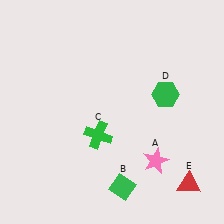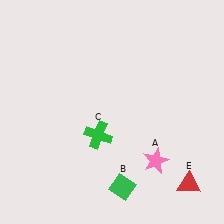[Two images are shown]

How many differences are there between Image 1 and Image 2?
There is 1 difference between the two images.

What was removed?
The green hexagon (D) was removed in Image 2.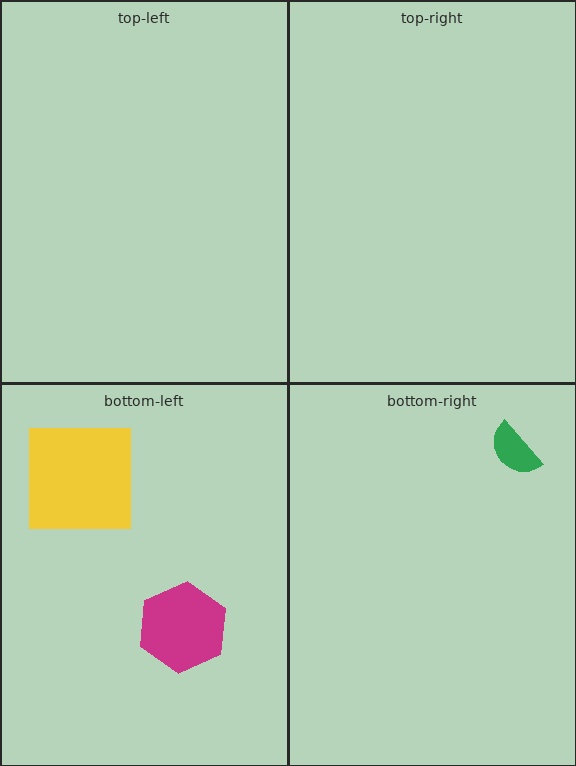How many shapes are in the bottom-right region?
1.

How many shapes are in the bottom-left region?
3.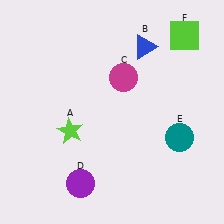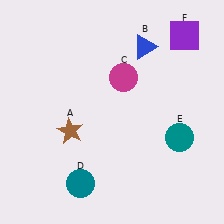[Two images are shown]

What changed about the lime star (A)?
In Image 1, A is lime. In Image 2, it changed to brown.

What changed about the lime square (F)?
In Image 1, F is lime. In Image 2, it changed to purple.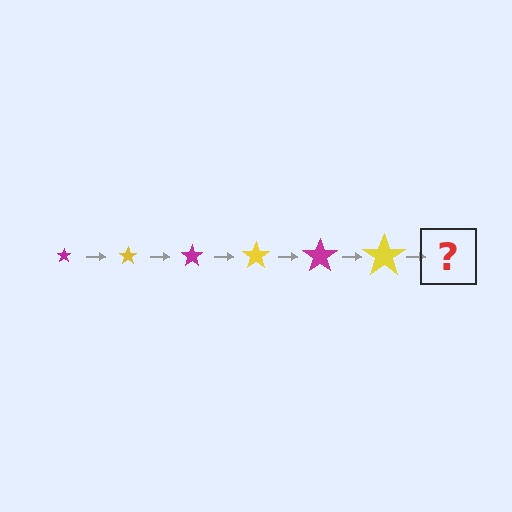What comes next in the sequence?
The next element should be a magenta star, larger than the previous one.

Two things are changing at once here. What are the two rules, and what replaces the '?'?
The two rules are that the star grows larger each step and the color cycles through magenta and yellow. The '?' should be a magenta star, larger than the previous one.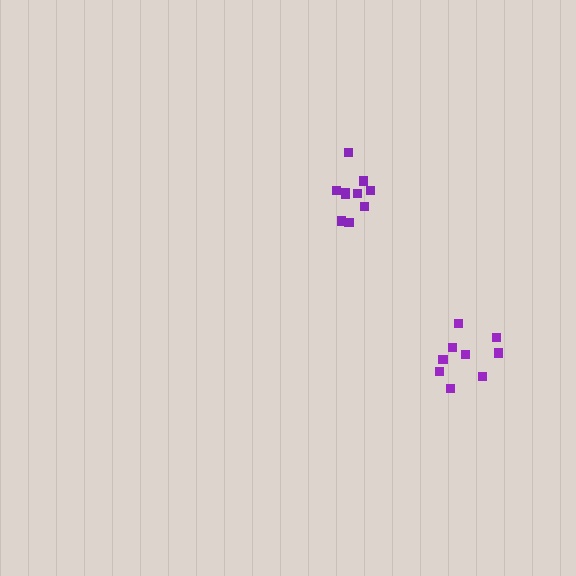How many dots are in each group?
Group 1: 9 dots, Group 2: 10 dots (19 total).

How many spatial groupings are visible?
There are 2 spatial groupings.